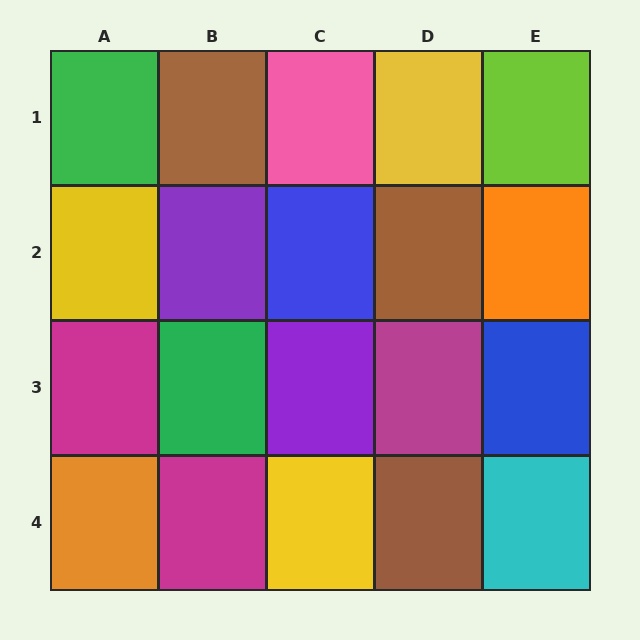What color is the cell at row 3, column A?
Magenta.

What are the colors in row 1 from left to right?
Green, brown, pink, yellow, lime.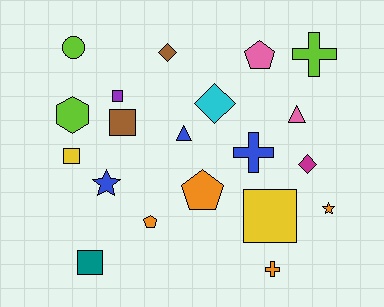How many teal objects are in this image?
There is 1 teal object.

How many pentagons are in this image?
There are 3 pentagons.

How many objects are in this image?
There are 20 objects.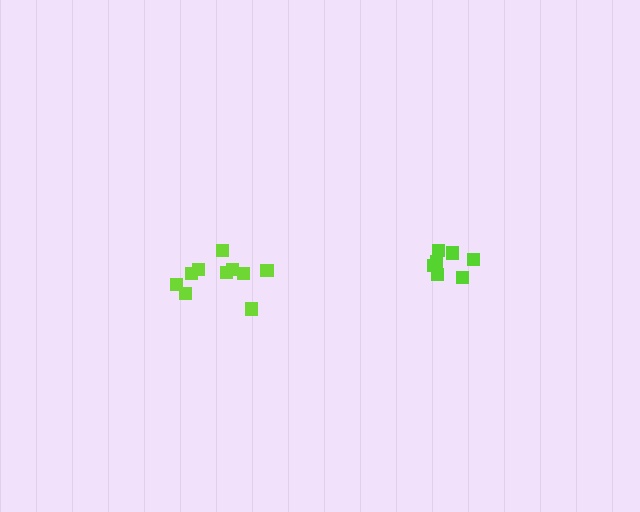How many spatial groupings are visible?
There are 2 spatial groupings.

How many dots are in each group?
Group 1: 10 dots, Group 2: 7 dots (17 total).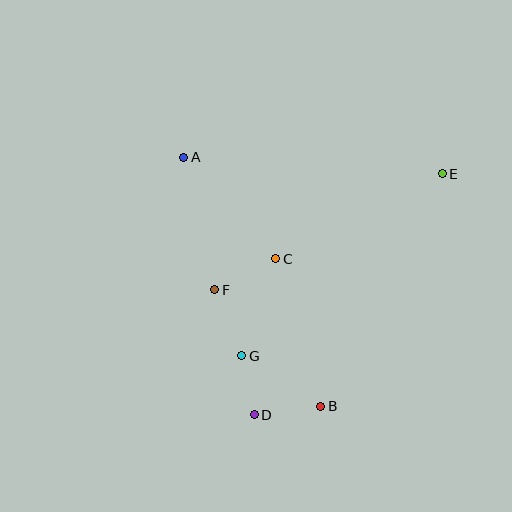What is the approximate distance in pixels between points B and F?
The distance between B and F is approximately 157 pixels.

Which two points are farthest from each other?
Points D and E are farthest from each other.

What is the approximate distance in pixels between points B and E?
The distance between B and E is approximately 263 pixels.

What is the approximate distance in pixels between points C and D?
The distance between C and D is approximately 157 pixels.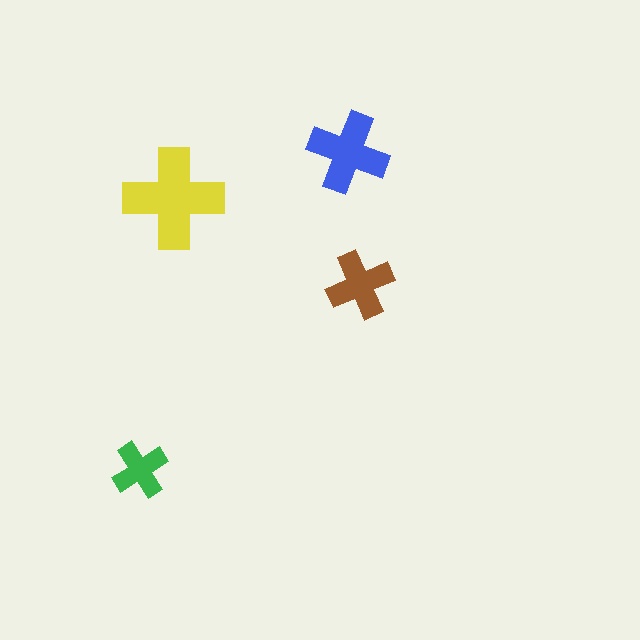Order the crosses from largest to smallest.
the yellow one, the blue one, the brown one, the green one.